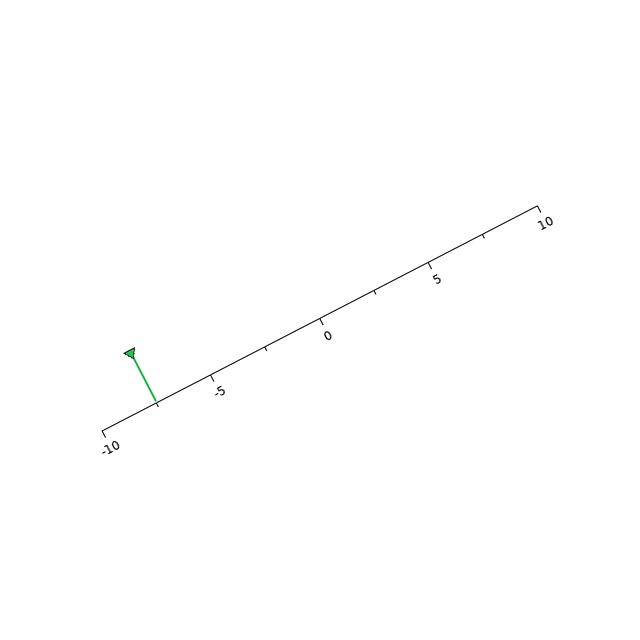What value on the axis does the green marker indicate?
The marker indicates approximately -7.5.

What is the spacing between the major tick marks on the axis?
The major ticks are spaced 5 apart.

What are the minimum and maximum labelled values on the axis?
The axis runs from -10 to 10.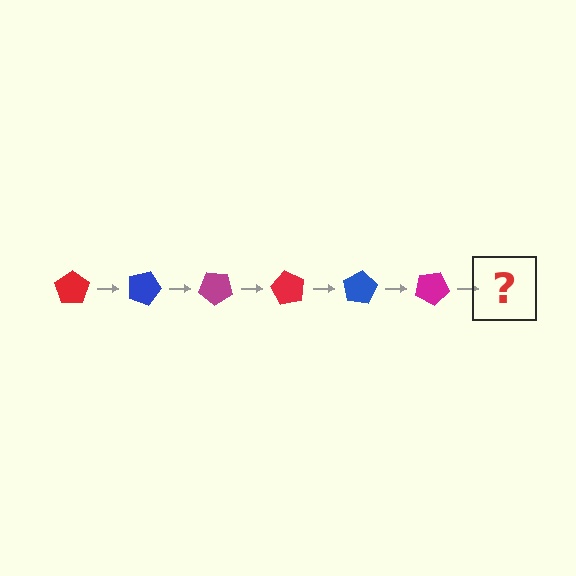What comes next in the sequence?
The next element should be a red pentagon, rotated 120 degrees from the start.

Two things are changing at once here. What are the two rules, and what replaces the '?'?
The two rules are that it rotates 20 degrees each step and the color cycles through red, blue, and magenta. The '?' should be a red pentagon, rotated 120 degrees from the start.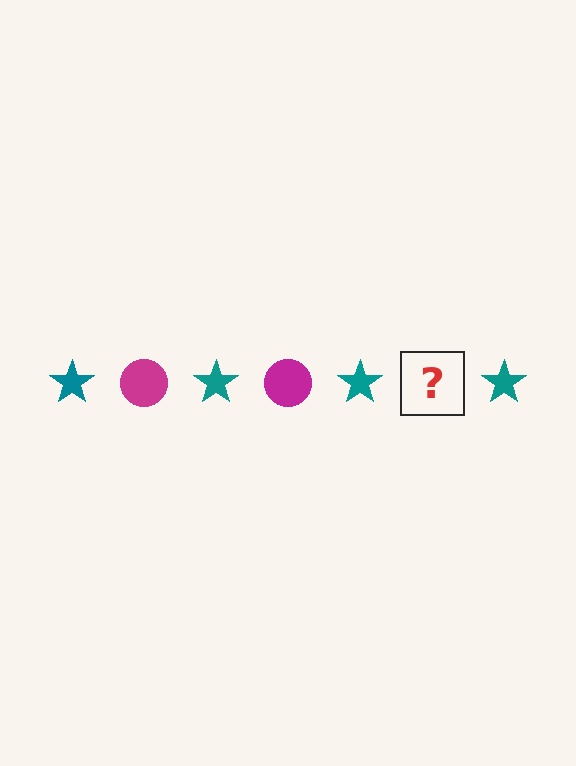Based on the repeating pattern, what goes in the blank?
The blank should be a magenta circle.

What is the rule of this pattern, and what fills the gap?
The rule is that the pattern alternates between teal star and magenta circle. The gap should be filled with a magenta circle.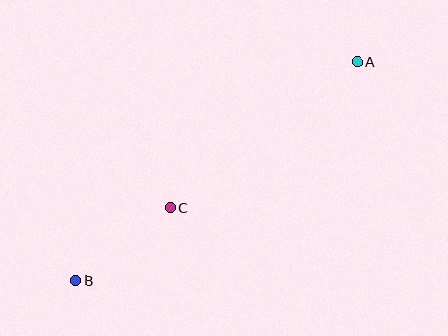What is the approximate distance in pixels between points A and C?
The distance between A and C is approximately 238 pixels.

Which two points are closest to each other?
Points B and C are closest to each other.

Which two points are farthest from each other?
Points A and B are farthest from each other.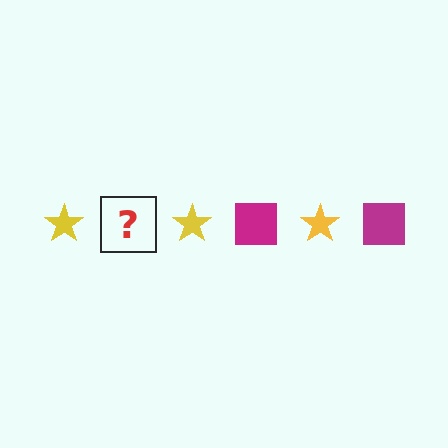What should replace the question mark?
The question mark should be replaced with a magenta square.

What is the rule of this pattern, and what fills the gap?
The rule is that the pattern alternates between yellow star and magenta square. The gap should be filled with a magenta square.